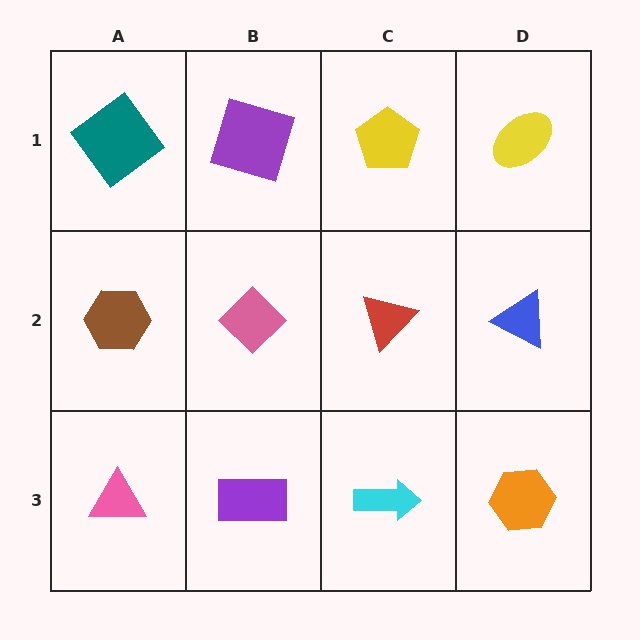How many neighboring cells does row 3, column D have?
2.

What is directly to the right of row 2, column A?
A pink diamond.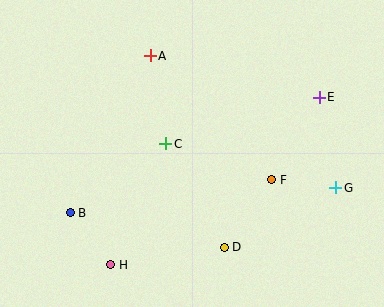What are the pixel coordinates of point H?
Point H is at (111, 265).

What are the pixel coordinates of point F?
Point F is at (272, 180).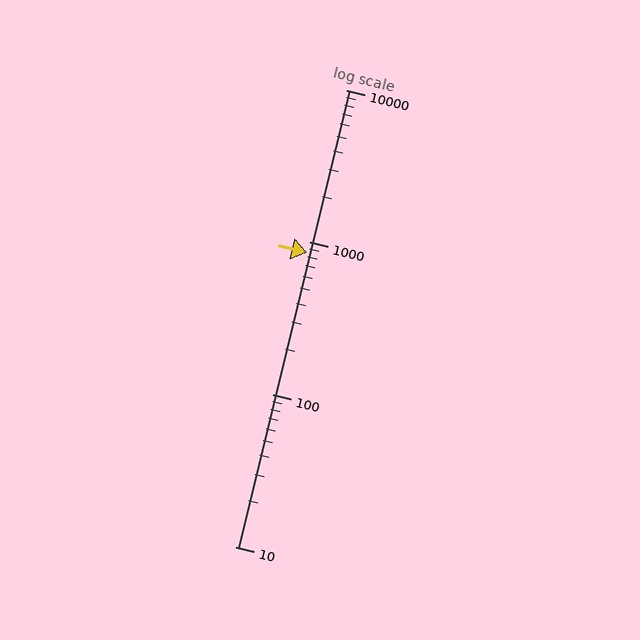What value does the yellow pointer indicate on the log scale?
The pointer indicates approximately 850.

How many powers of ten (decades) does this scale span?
The scale spans 3 decades, from 10 to 10000.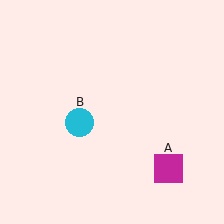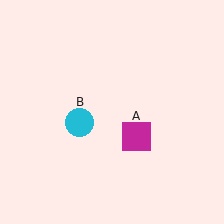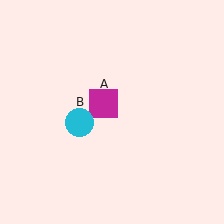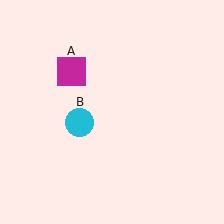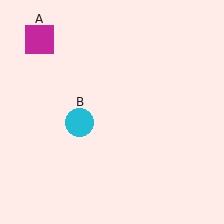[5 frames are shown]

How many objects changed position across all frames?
1 object changed position: magenta square (object A).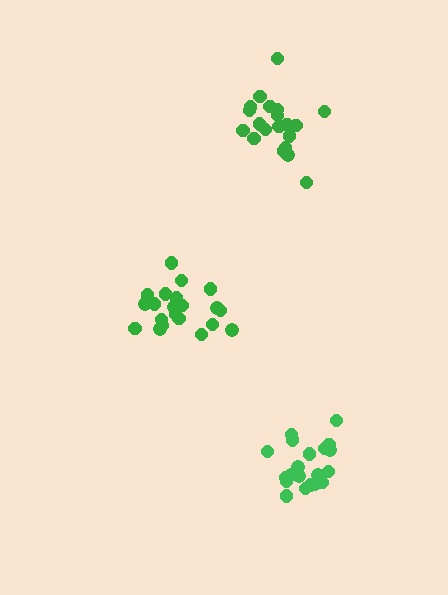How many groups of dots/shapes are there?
There are 3 groups.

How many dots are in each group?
Group 1: 21 dots, Group 2: 20 dots, Group 3: 20 dots (61 total).